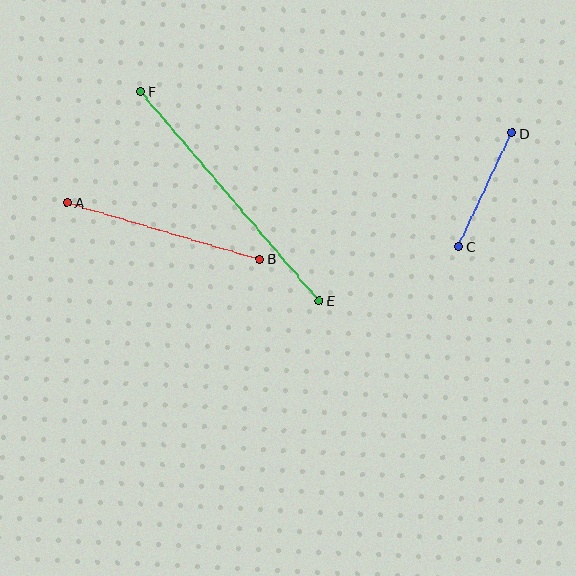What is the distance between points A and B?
The distance is approximately 201 pixels.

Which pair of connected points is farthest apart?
Points E and F are farthest apart.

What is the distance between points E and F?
The distance is approximately 276 pixels.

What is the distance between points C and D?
The distance is approximately 126 pixels.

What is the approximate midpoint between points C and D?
The midpoint is at approximately (485, 190) pixels.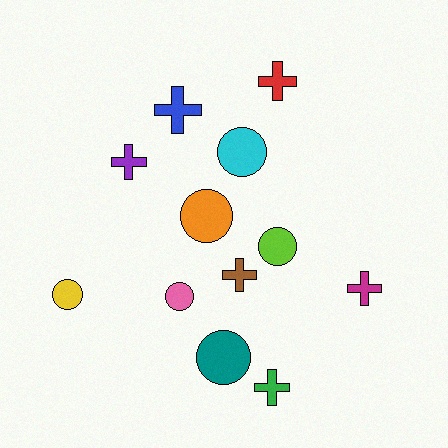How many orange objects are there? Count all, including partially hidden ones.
There is 1 orange object.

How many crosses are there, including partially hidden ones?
There are 6 crosses.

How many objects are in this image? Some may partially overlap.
There are 12 objects.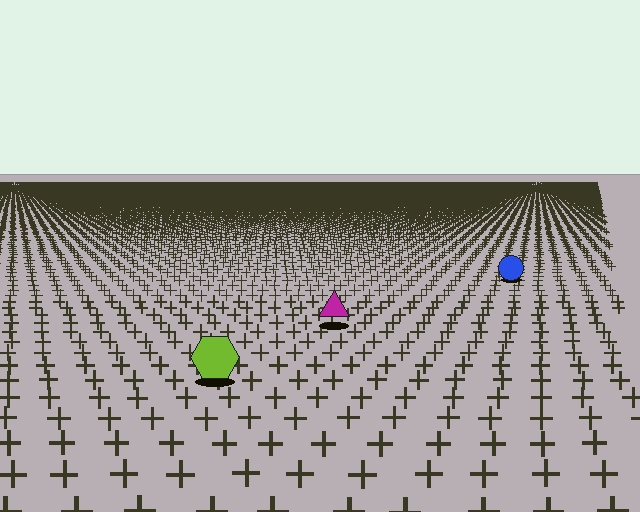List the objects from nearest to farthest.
From nearest to farthest: the lime hexagon, the magenta triangle, the blue circle.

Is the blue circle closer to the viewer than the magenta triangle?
No. The magenta triangle is closer — you can tell from the texture gradient: the ground texture is coarser near it.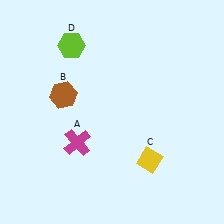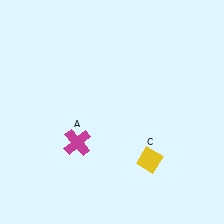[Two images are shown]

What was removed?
The lime hexagon (D), the brown hexagon (B) were removed in Image 2.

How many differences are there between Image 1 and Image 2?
There are 2 differences between the two images.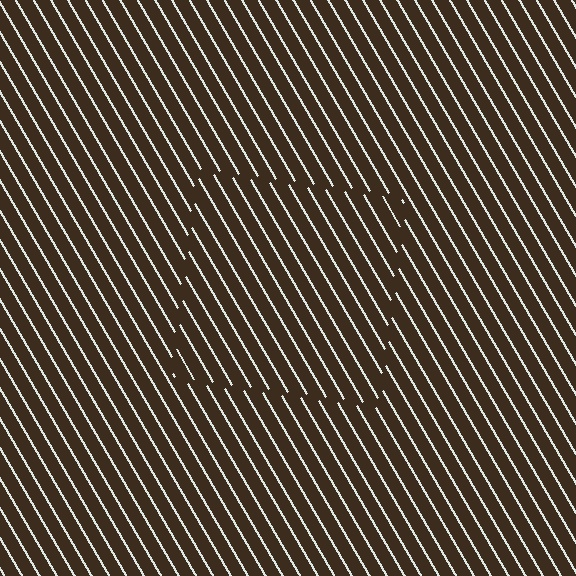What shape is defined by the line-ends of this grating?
An illusory square. The interior of the shape contains the same grating, shifted by half a period — the contour is defined by the phase discontinuity where line-ends from the inner and outer gratings abut.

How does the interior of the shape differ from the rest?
The interior of the shape contains the same grating, shifted by half a period — the contour is defined by the phase discontinuity where line-ends from the inner and outer gratings abut.